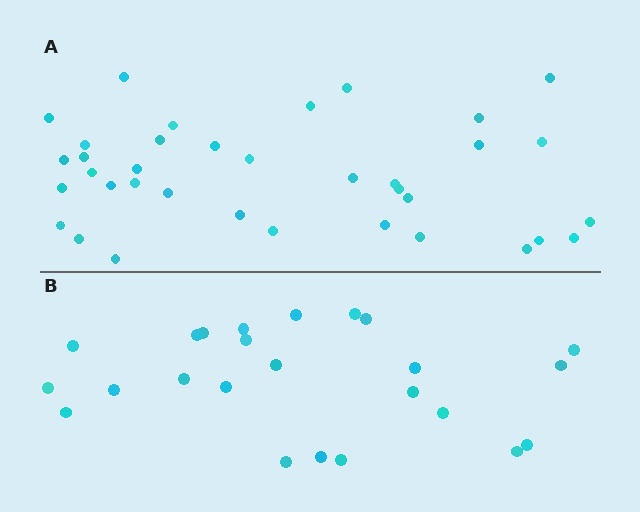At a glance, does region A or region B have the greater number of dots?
Region A (the top region) has more dots.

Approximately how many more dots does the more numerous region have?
Region A has roughly 12 or so more dots than region B.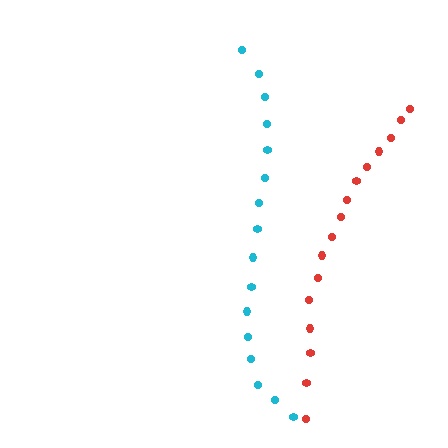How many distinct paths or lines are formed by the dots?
There are 2 distinct paths.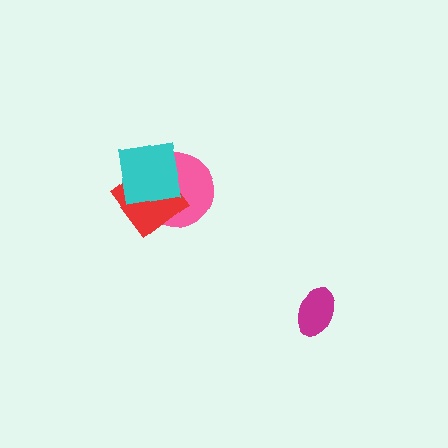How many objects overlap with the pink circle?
2 objects overlap with the pink circle.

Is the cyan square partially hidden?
No, no other shape covers it.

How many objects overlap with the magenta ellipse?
0 objects overlap with the magenta ellipse.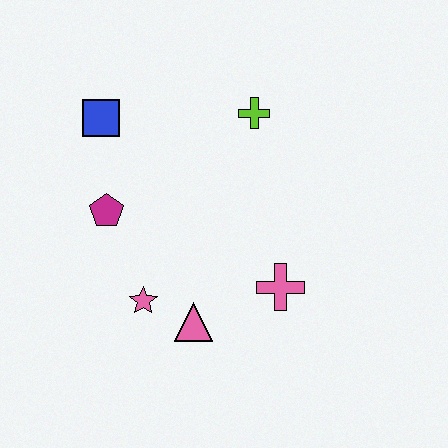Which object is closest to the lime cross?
The blue square is closest to the lime cross.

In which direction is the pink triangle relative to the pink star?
The pink triangle is to the right of the pink star.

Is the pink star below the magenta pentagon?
Yes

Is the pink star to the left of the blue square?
No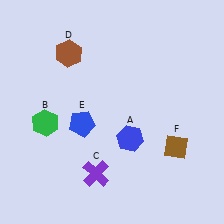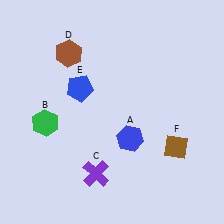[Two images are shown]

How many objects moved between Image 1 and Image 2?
1 object moved between the two images.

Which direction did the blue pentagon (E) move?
The blue pentagon (E) moved up.